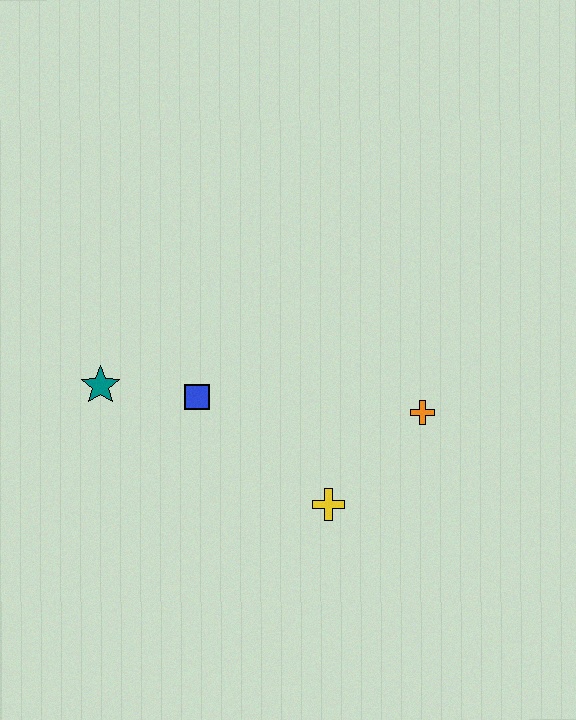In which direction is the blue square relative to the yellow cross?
The blue square is to the left of the yellow cross.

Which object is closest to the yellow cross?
The orange cross is closest to the yellow cross.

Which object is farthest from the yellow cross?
The teal star is farthest from the yellow cross.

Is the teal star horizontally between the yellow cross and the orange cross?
No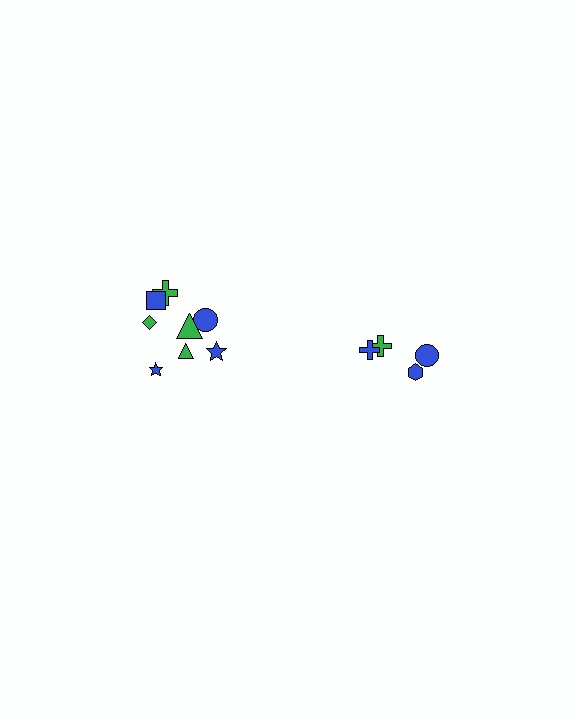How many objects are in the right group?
There are 4 objects.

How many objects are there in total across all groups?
There are 12 objects.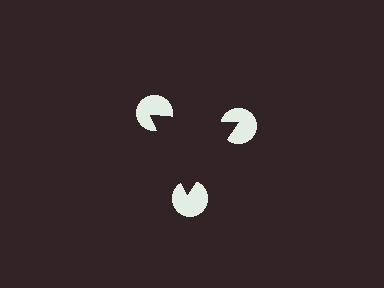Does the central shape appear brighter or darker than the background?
It typically appears slightly darker than the background, even though no actual brightness change is drawn.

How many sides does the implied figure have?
3 sides.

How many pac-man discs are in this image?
There are 3 — one at each vertex of the illusory triangle.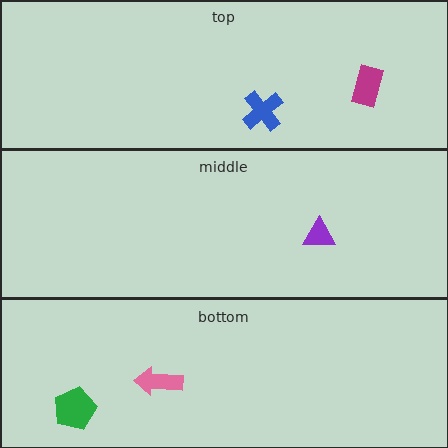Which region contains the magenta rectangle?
The top region.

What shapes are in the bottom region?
The pink arrow, the green pentagon.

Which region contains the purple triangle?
The middle region.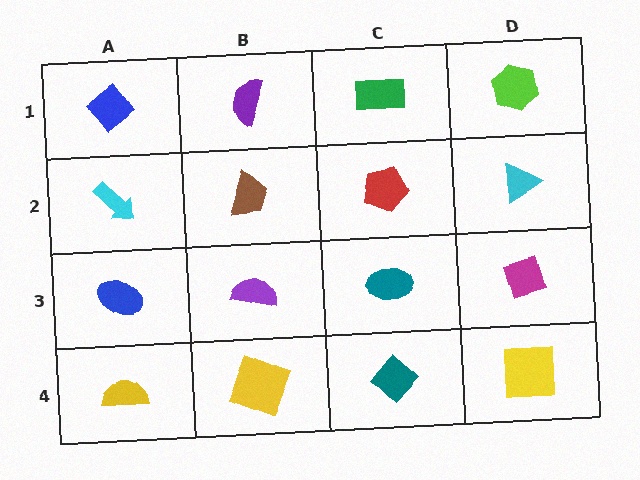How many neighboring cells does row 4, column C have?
3.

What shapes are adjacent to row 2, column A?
A blue diamond (row 1, column A), a blue ellipse (row 3, column A), a brown trapezoid (row 2, column B).